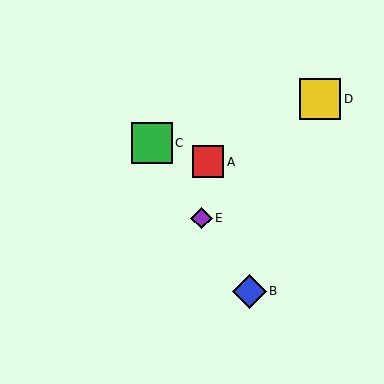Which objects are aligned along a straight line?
Objects B, C, E are aligned along a straight line.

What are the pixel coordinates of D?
Object D is at (320, 99).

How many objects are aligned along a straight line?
3 objects (B, C, E) are aligned along a straight line.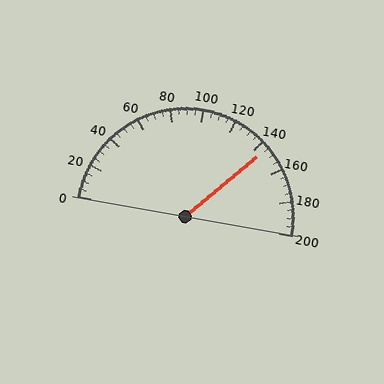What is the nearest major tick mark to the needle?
The nearest major tick mark is 140.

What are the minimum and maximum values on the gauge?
The gauge ranges from 0 to 200.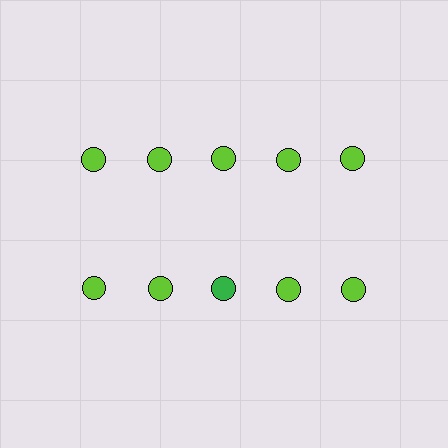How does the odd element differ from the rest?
It has a different color: green instead of lime.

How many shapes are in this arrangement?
There are 10 shapes arranged in a grid pattern.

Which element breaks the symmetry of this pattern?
The green circle in the second row, center column breaks the symmetry. All other shapes are lime circles.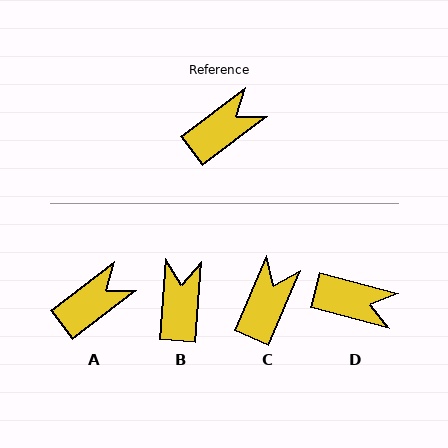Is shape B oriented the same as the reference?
No, it is off by about 48 degrees.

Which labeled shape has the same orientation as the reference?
A.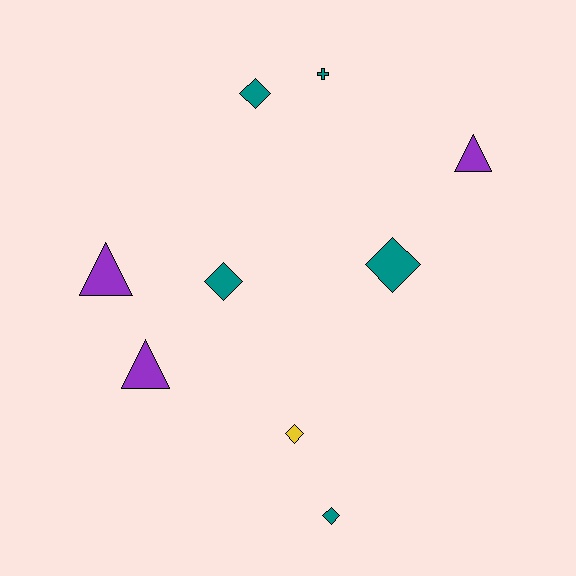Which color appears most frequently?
Teal, with 5 objects.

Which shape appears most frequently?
Diamond, with 5 objects.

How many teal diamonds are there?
There are 4 teal diamonds.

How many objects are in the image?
There are 9 objects.